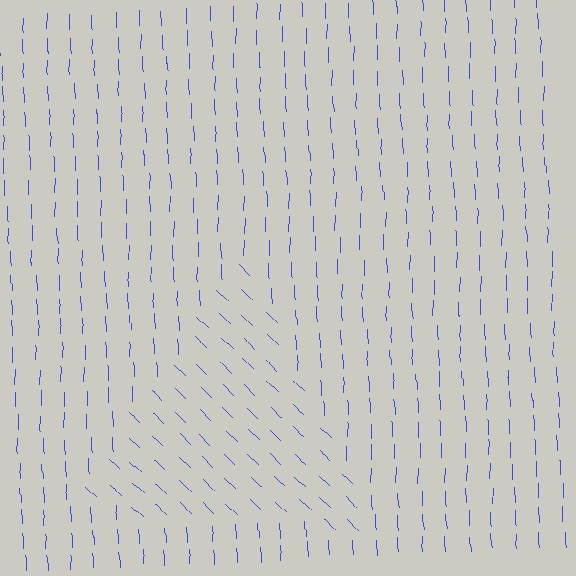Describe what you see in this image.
The image is filled with small blue line segments. A triangle region in the image has lines oriented differently from the surrounding lines, creating a visible texture boundary.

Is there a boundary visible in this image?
Yes, there is a texture boundary formed by a change in line orientation.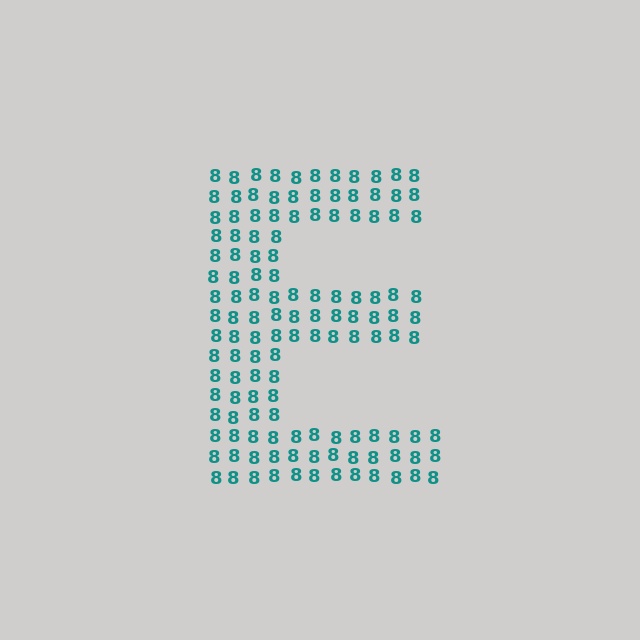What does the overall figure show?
The overall figure shows the letter E.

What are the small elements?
The small elements are digit 8's.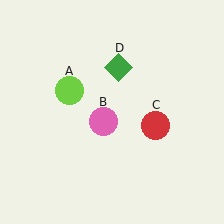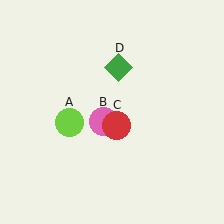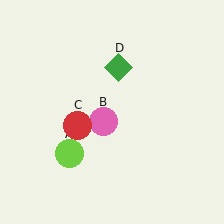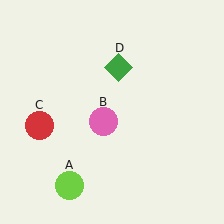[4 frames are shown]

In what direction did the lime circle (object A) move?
The lime circle (object A) moved down.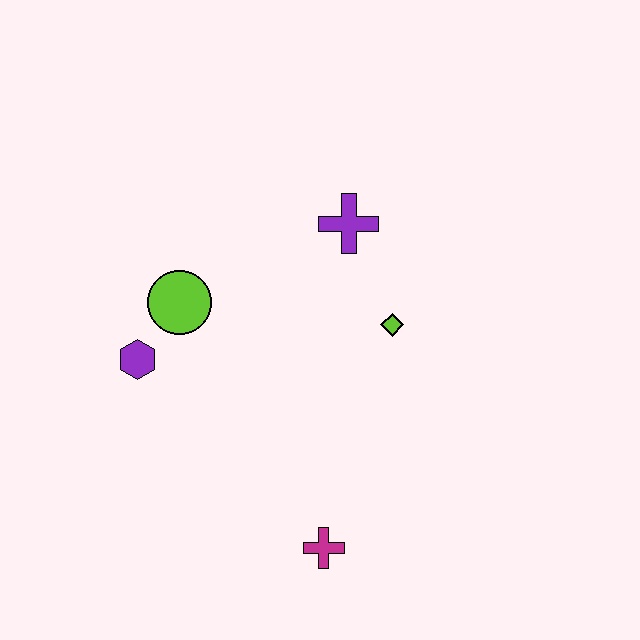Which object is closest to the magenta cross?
The lime diamond is closest to the magenta cross.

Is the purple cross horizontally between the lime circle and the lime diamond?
Yes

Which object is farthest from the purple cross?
The magenta cross is farthest from the purple cross.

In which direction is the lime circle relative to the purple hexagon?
The lime circle is above the purple hexagon.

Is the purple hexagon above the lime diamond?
No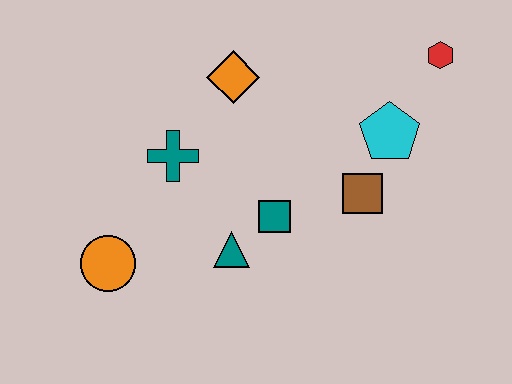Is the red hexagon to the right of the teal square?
Yes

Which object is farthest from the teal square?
The red hexagon is farthest from the teal square.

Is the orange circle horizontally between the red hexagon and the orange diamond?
No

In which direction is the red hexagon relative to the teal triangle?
The red hexagon is to the right of the teal triangle.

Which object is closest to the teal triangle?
The teal square is closest to the teal triangle.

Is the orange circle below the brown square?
Yes